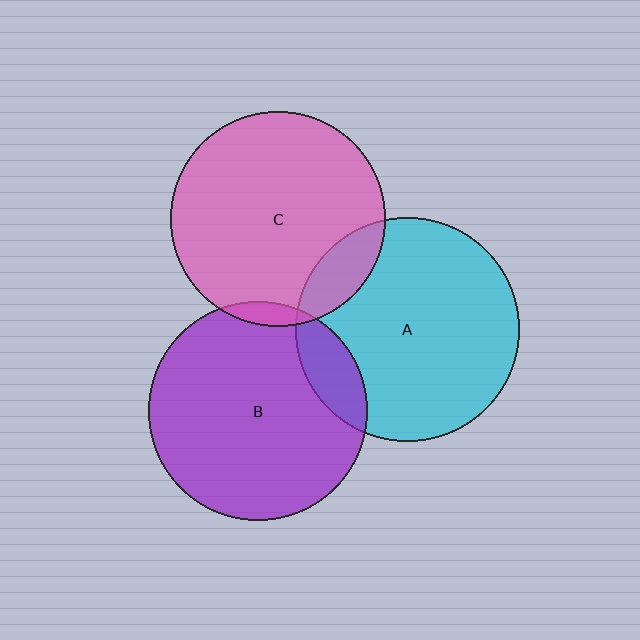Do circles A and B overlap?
Yes.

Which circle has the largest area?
Circle A (cyan).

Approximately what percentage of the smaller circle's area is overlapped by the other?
Approximately 15%.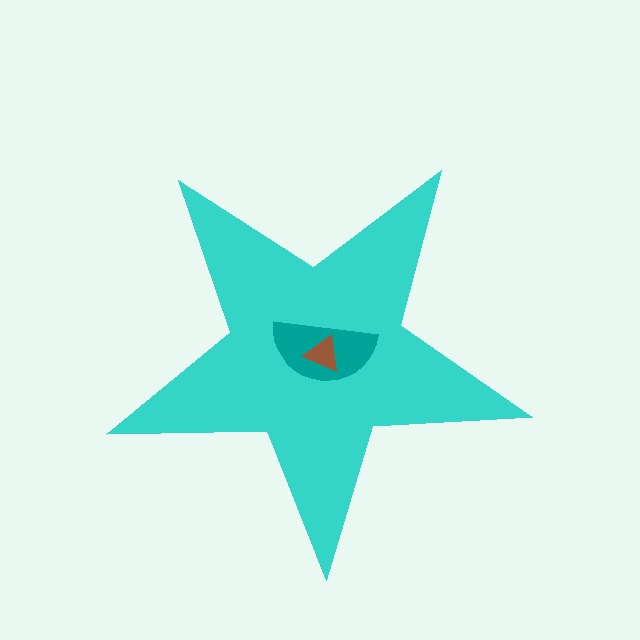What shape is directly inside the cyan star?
The teal semicircle.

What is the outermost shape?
The cyan star.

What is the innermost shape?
The brown triangle.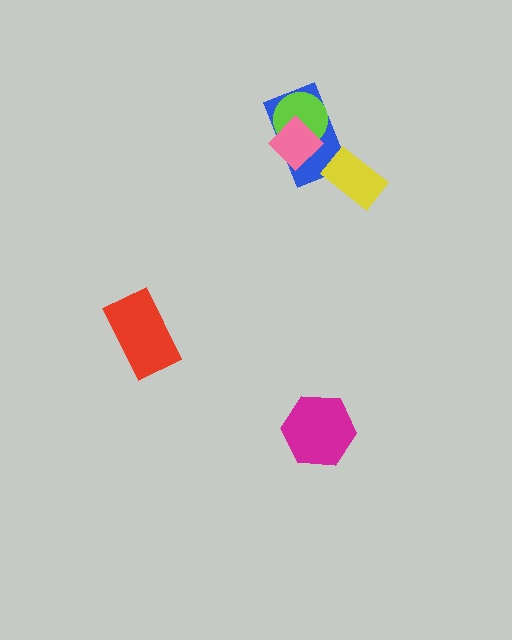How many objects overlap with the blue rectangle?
3 objects overlap with the blue rectangle.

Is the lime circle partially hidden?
Yes, it is partially covered by another shape.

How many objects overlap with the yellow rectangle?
1 object overlaps with the yellow rectangle.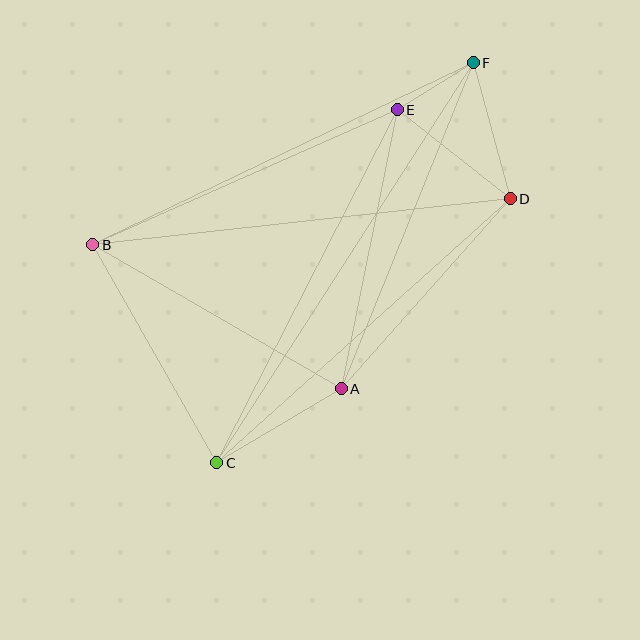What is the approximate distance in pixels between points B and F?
The distance between B and F is approximately 422 pixels.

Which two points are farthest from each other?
Points C and F are farthest from each other.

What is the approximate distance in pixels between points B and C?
The distance between B and C is approximately 251 pixels.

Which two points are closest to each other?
Points E and F are closest to each other.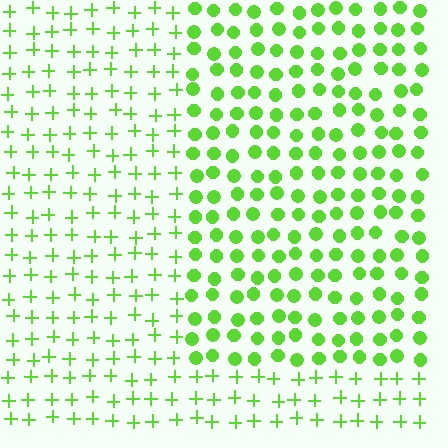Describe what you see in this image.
The image is filled with small lime elements arranged in a uniform grid. A rectangle-shaped region contains circles, while the surrounding area contains plus signs. The boundary is defined purely by the change in element shape.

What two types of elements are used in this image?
The image uses circles inside the rectangle region and plus signs outside it.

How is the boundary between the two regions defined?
The boundary is defined by a change in element shape: circles inside vs. plus signs outside. All elements share the same color and spacing.